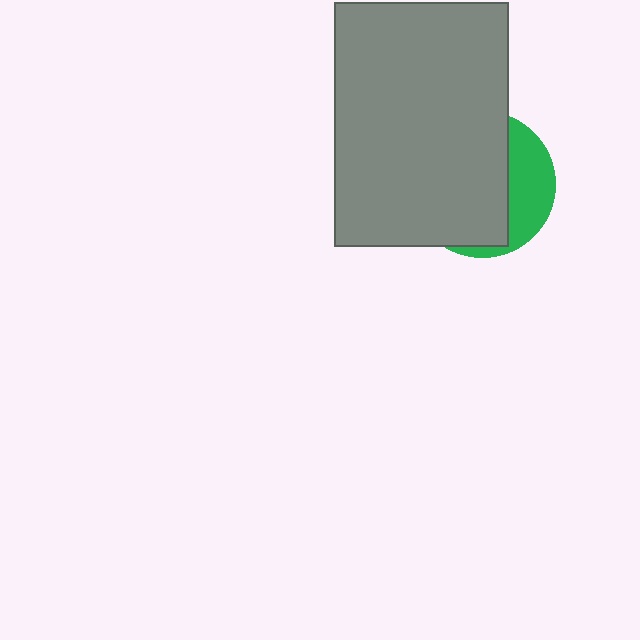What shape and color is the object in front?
The object in front is a gray rectangle.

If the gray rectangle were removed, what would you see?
You would see the complete green circle.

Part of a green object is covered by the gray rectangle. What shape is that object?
It is a circle.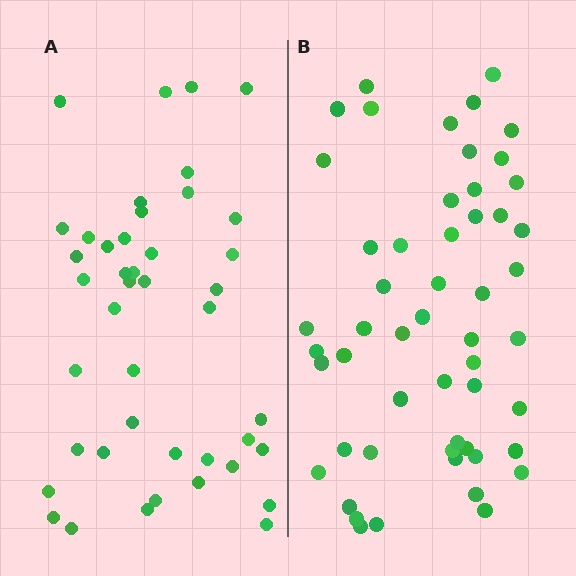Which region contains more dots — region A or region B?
Region B (the right region) has more dots.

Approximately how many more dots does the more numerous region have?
Region B has roughly 10 or so more dots than region A.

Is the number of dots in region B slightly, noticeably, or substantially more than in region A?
Region B has only slightly more — the two regions are fairly close. The ratio is roughly 1.2 to 1.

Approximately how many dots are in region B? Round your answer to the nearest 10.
About 50 dots. (The exact count is 53, which rounds to 50.)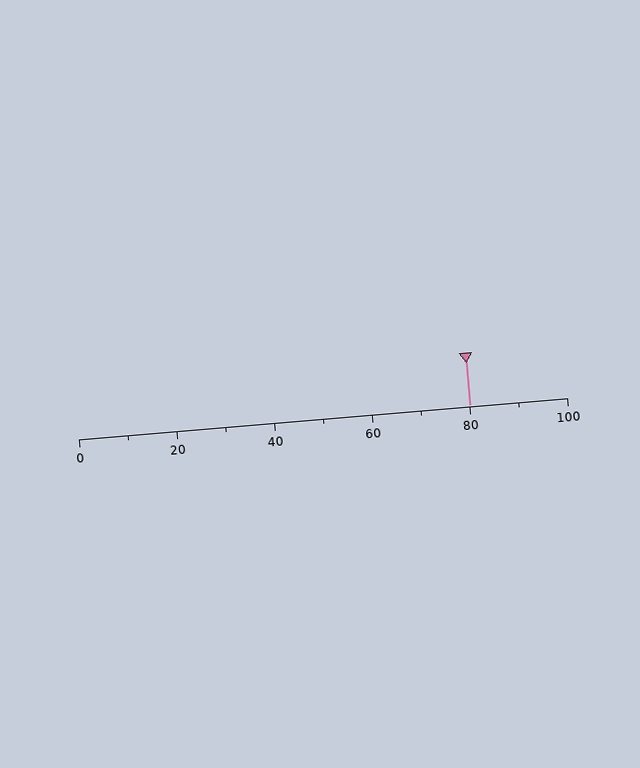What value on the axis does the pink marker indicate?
The marker indicates approximately 80.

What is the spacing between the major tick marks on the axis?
The major ticks are spaced 20 apart.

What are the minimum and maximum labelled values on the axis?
The axis runs from 0 to 100.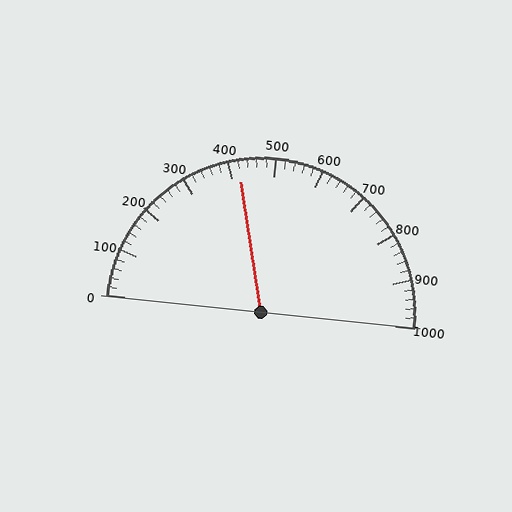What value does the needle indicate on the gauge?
The needle indicates approximately 420.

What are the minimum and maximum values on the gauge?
The gauge ranges from 0 to 1000.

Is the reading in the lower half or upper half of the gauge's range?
The reading is in the lower half of the range (0 to 1000).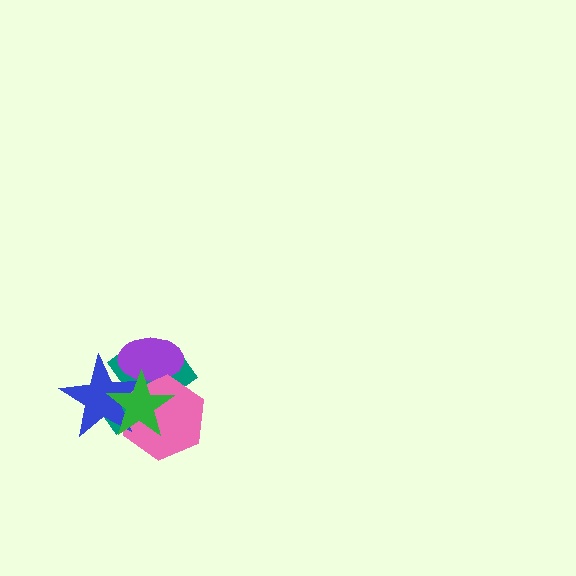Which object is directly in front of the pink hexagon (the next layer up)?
The blue star is directly in front of the pink hexagon.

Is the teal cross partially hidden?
Yes, it is partially covered by another shape.